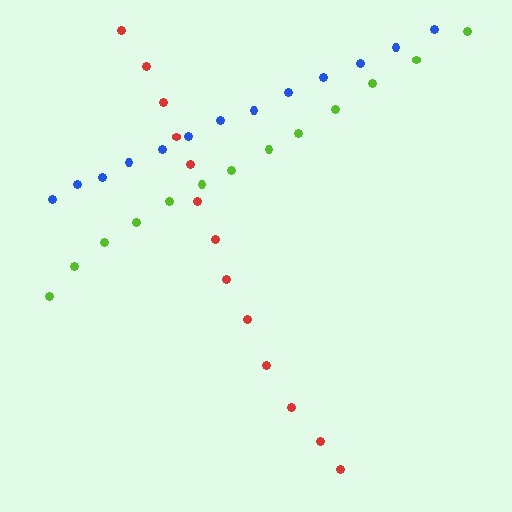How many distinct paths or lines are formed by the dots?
There are 3 distinct paths.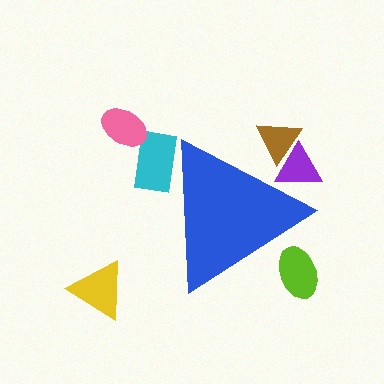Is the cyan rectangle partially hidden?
Yes, the cyan rectangle is partially hidden behind the blue triangle.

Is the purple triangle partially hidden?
Yes, the purple triangle is partially hidden behind the blue triangle.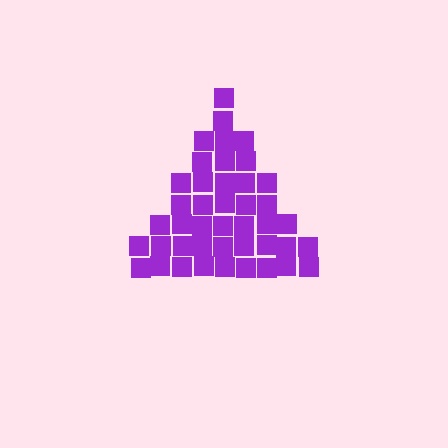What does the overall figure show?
The overall figure shows a triangle.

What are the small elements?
The small elements are squares.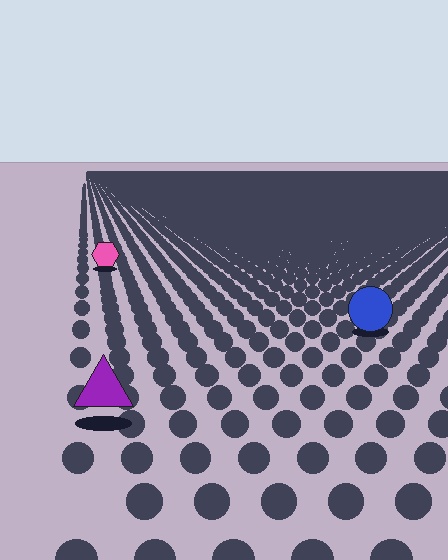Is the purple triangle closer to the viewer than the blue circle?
Yes. The purple triangle is closer — you can tell from the texture gradient: the ground texture is coarser near it.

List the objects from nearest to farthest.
From nearest to farthest: the purple triangle, the blue circle, the pink hexagon.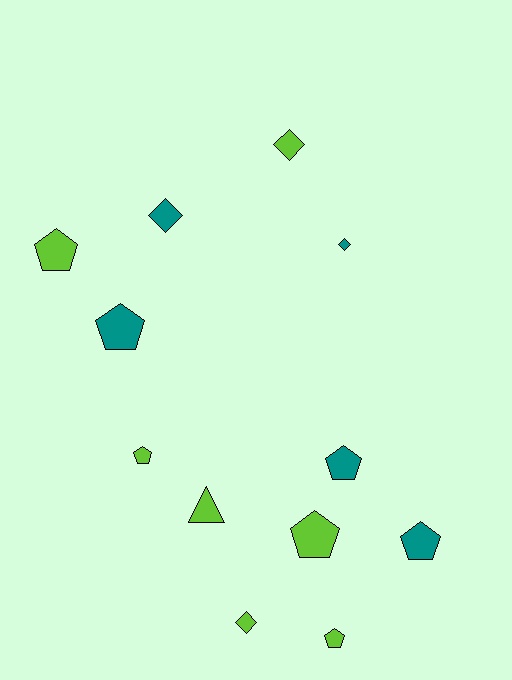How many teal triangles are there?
There are no teal triangles.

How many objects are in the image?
There are 12 objects.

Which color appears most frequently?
Lime, with 7 objects.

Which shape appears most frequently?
Pentagon, with 7 objects.